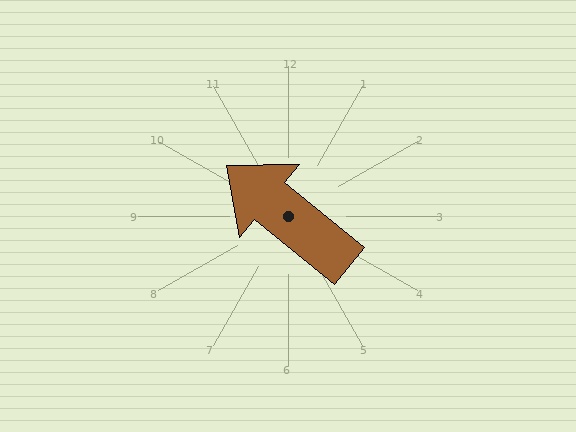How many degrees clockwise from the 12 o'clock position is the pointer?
Approximately 309 degrees.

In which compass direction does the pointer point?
Northwest.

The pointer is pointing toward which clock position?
Roughly 10 o'clock.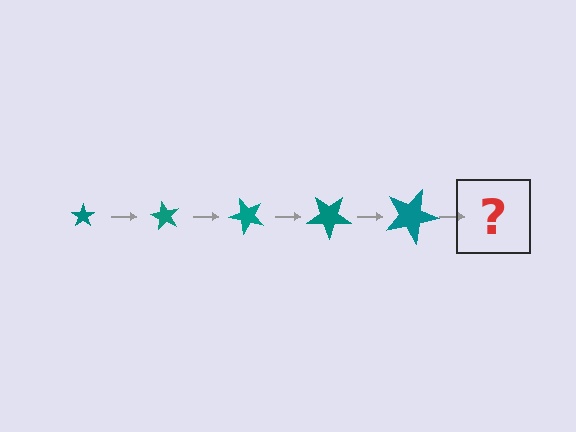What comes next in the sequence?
The next element should be a star, larger than the previous one and rotated 300 degrees from the start.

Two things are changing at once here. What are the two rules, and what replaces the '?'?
The two rules are that the star grows larger each step and it rotates 60 degrees each step. The '?' should be a star, larger than the previous one and rotated 300 degrees from the start.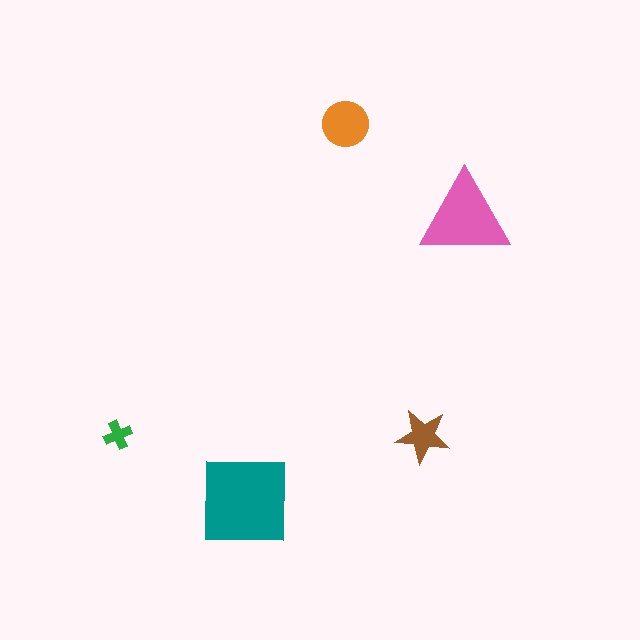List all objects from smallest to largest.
The green cross, the brown star, the orange circle, the pink triangle, the teal square.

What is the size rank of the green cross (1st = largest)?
5th.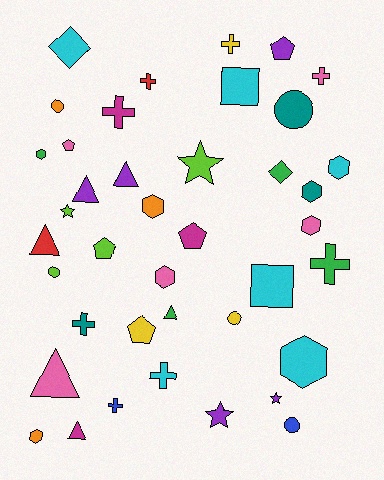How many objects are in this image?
There are 40 objects.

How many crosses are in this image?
There are 8 crosses.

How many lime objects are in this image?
There are 4 lime objects.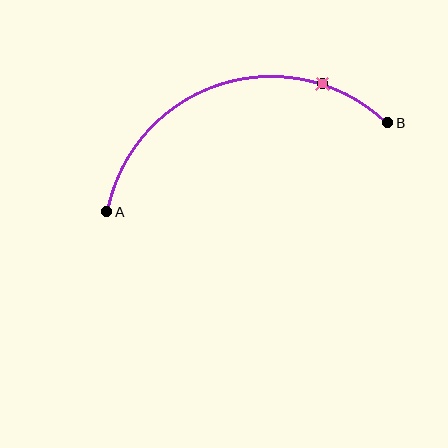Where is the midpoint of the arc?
The arc midpoint is the point on the curve farthest from the straight line joining A and B. It sits above that line.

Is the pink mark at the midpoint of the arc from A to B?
No. The pink mark lies on the arc but is closer to endpoint B. The arc midpoint would be at the point on the curve equidistant along the arc from both A and B.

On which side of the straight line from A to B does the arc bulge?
The arc bulges above the straight line connecting A and B.